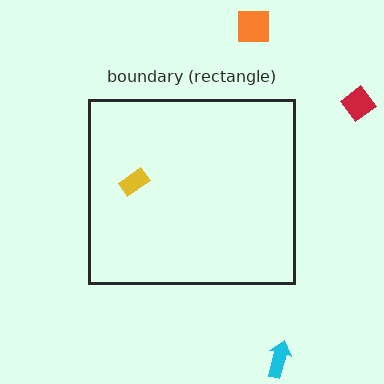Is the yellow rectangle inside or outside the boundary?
Inside.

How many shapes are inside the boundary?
1 inside, 3 outside.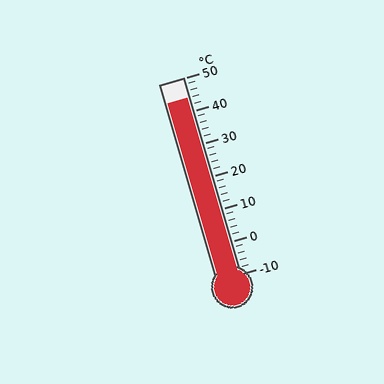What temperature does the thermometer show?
The thermometer shows approximately 44°C.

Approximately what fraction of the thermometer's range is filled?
The thermometer is filled to approximately 90% of its range.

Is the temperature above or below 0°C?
The temperature is above 0°C.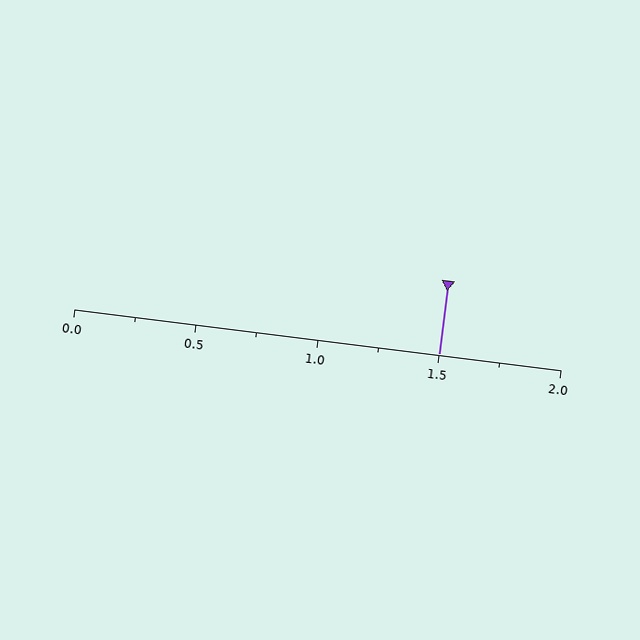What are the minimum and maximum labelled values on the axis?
The axis runs from 0.0 to 2.0.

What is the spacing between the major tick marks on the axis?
The major ticks are spaced 0.5 apart.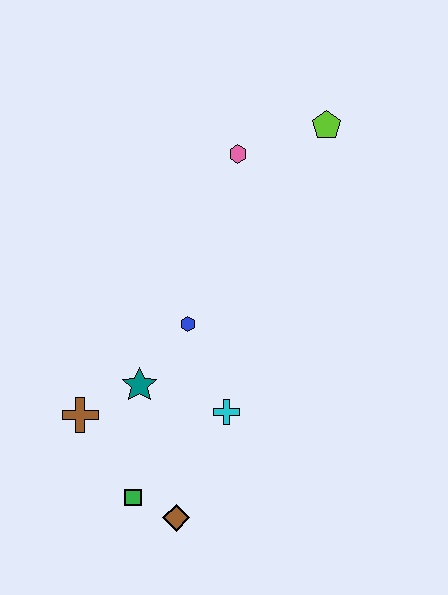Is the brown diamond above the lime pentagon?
No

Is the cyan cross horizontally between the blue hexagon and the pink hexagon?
Yes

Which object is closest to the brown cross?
The teal star is closest to the brown cross.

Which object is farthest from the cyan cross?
The lime pentagon is farthest from the cyan cross.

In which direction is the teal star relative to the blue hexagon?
The teal star is below the blue hexagon.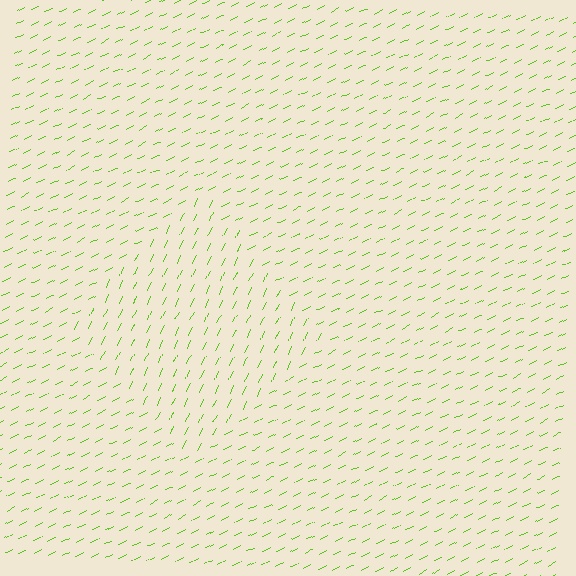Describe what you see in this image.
The image is filled with small lime line segments. A diamond region in the image has lines oriented differently from the surrounding lines, creating a visible texture boundary.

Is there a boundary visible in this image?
Yes, there is a texture boundary formed by a change in line orientation.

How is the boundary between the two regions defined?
The boundary is defined purely by a change in line orientation (approximately 37 degrees difference). All lines are the same color and thickness.